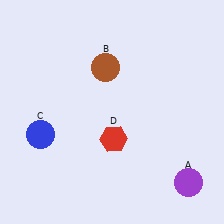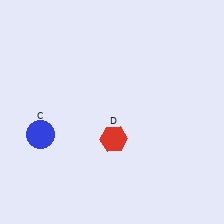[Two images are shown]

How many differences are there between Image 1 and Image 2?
There are 2 differences between the two images.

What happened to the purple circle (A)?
The purple circle (A) was removed in Image 2. It was in the bottom-right area of Image 1.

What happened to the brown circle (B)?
The brown circle (B) was removed in Image 2. It was in the top-left area of Image 1.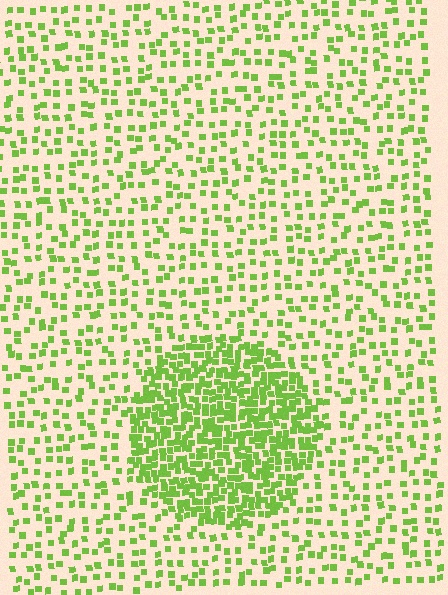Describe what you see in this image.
The image contains small lime elements arranged at two different densities. A circle-shaped region is visible where the elements are more densely packed than the surrounding area.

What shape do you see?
I see a circle.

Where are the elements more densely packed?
The elements are more densely packed inside the circle boundary.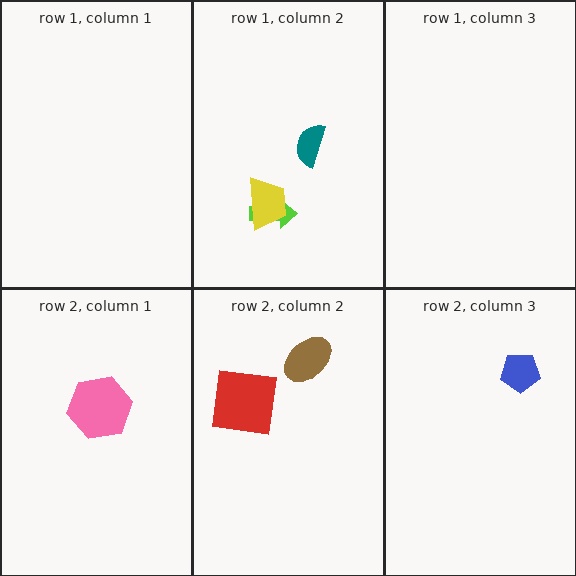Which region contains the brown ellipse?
The row 2, column 2 region.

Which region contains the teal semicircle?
The row 1, column 2 region.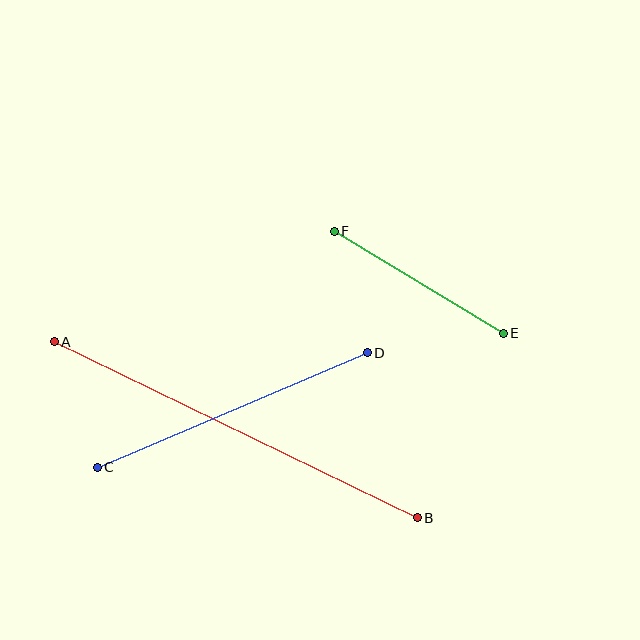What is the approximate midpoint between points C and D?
The midpoint is at approximately (232, 410) pixels.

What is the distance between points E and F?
The distance is approximately 198 pixels.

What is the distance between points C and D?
The distance is approximately 293 pixels.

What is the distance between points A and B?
The distance is approximately 403 pixels.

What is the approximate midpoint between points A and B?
The midpoint is at approximately (236, 430) pixels.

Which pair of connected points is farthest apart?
Points A and B are farthest apart.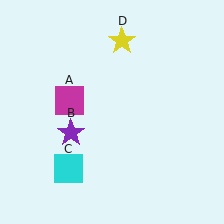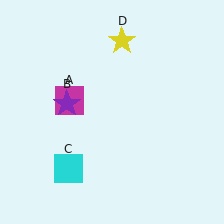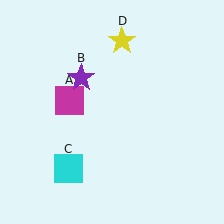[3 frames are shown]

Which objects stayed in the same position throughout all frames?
Magenta square (object A) and cyan square (object C) and yellow star (object D) remained stationary.